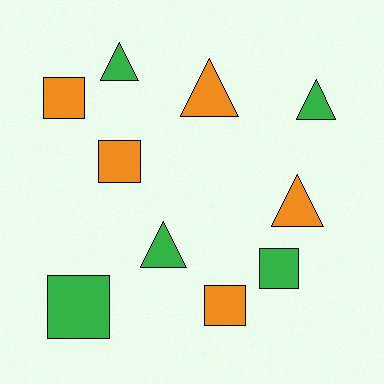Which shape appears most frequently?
Triangle, with 5 objects.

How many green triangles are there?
There are 3 green triangles.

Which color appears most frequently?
Green, with 5 objects.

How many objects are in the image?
There are 10 objects.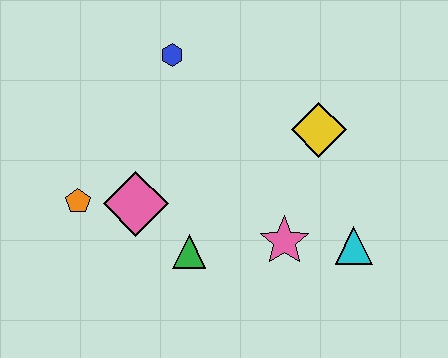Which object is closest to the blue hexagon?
The pink diamond is closest to the blue hexagon.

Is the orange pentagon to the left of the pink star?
Yes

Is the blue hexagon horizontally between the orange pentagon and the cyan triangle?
Yes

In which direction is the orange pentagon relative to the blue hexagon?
The orange pentagon is below the blue hexagon.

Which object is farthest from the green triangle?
The blue hexagon is farthest from the green triangle.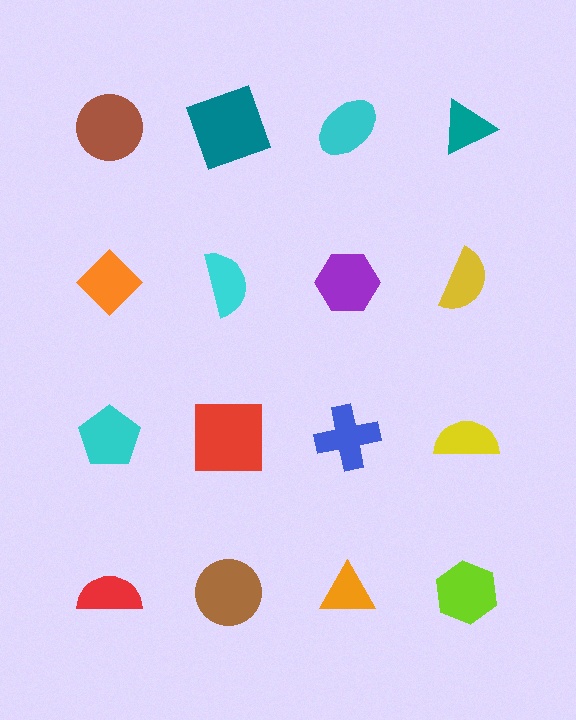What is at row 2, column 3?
A purple hexagon.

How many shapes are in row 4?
4 shapes.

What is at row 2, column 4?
A yellow semicircle.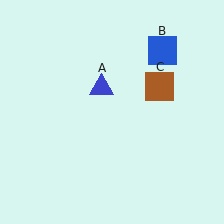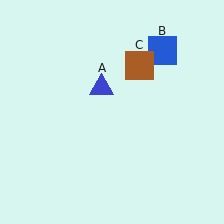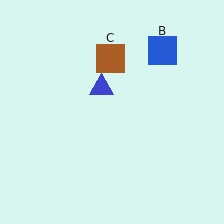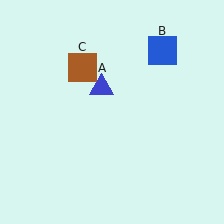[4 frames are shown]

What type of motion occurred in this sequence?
The brown square (object C) rotated counterclockwise around the center of the scene.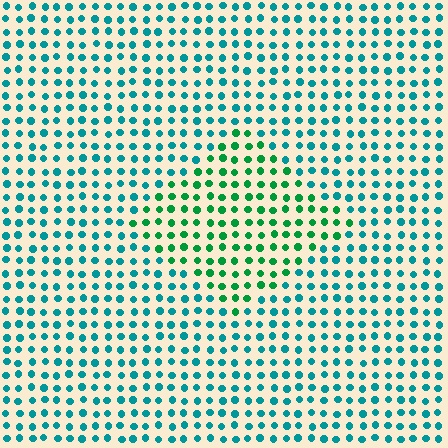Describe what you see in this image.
The image is filled with small teal elements in a uniform arrangement. A diamond-shaped region is visible where the elements are tinted to a slightly different hue, forming a subtle color boundary.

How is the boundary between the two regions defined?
The boundary is defined purely by a slight shift in hue (about 39 degrees). Spacing, size, and orientation are identical on both sides.